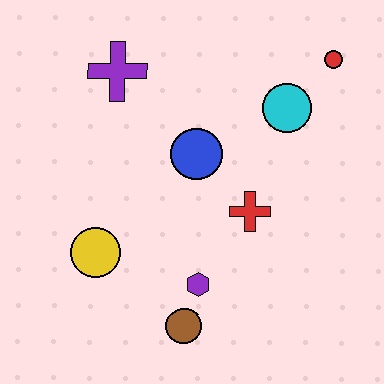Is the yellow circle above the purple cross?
No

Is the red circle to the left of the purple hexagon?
No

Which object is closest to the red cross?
The blue circle is closest to the red cross.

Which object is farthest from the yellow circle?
The red circle is farthest from the yellow circle.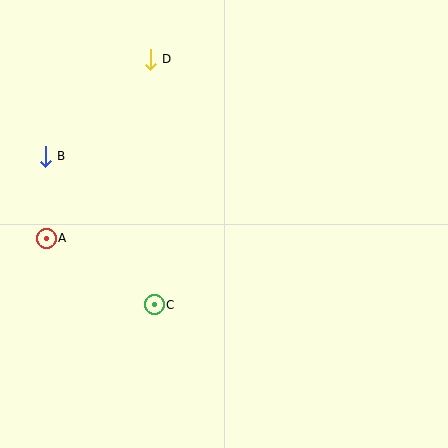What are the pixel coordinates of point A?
Point A is at (46, 238).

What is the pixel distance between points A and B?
The distance between A and B is 82 pixels.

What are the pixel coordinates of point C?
Point C is at (154, 305).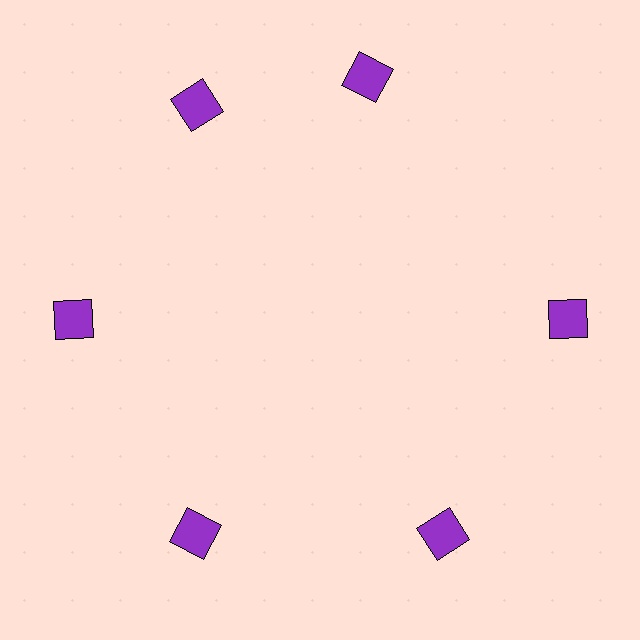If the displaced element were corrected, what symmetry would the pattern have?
It would have 6-fold rotational symmetry — the pattern would map onto itself every 60 degrees.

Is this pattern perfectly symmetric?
No. The 6 purple squares are arranged in a ring, but one element near the 1 o'clock position is rotated out of alignment along the ring, breaking the 6-fold rotational symmetry.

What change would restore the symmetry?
The symmetry would be restored by rotating it back into even spacing with its neighbors so that all 6 squares sit at equal angles and equal distance from the center.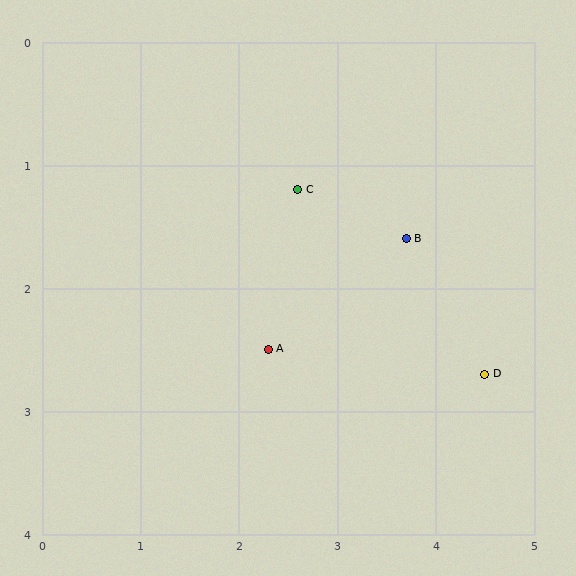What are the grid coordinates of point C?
Point C is at approximately (2.6, 1.2).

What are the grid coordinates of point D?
Point D is at approximately (4.5, 2.7).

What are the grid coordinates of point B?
Point B is at approximately (3.7, 1.6).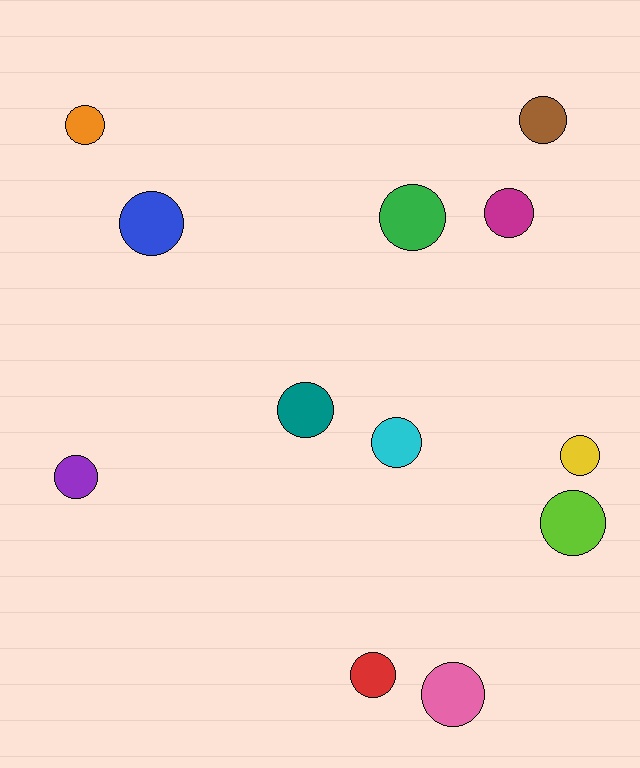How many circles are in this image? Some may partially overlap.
There are 12 circles.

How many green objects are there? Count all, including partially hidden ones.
There is 1 green object.